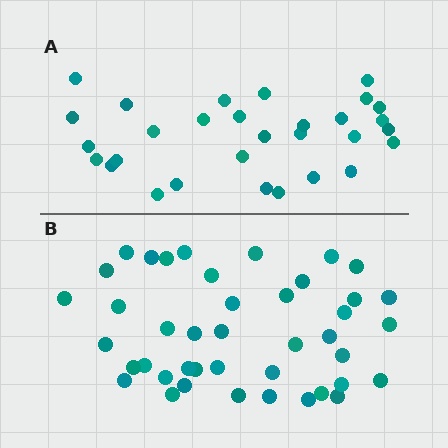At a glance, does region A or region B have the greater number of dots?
Region B (the bottom region) has more dots.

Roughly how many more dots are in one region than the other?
Region B has roughly 12 or so more dots than region A.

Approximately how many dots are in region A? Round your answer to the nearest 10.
About 30 dots.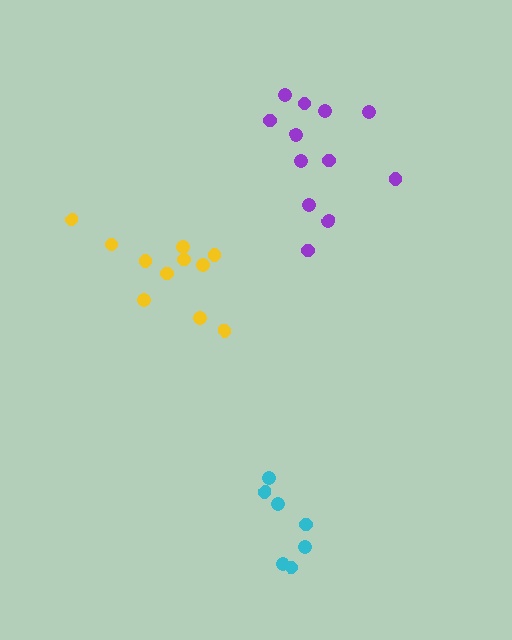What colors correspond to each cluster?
The clusters are colored: purple, cyan, yellow.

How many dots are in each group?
Group 1: 12 dots, Group 2: 7 dots, Group 3: 11 dots (30 total).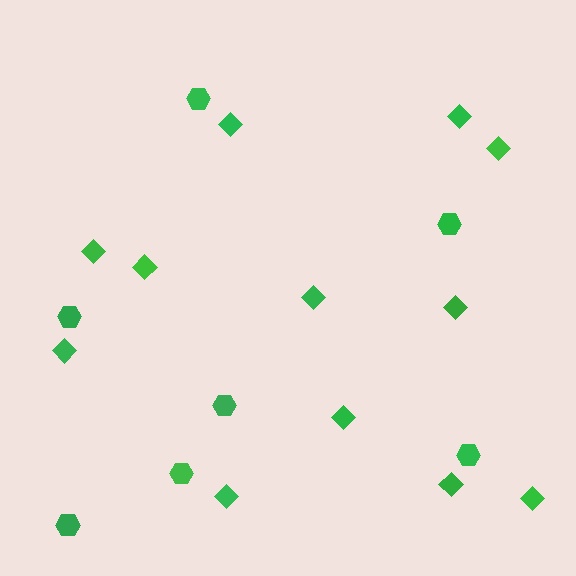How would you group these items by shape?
There are 2 groups: one group of hexagons (7) and one group of diamonds (12).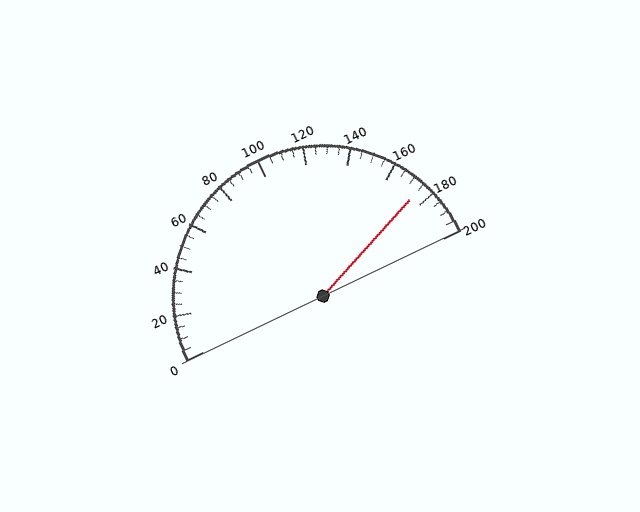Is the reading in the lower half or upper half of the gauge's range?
The reading is in the upper half of the range (0 to 200).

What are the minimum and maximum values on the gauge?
The gauge ranges from 0 to 200.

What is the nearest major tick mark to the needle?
The nearest major tick mark is 180.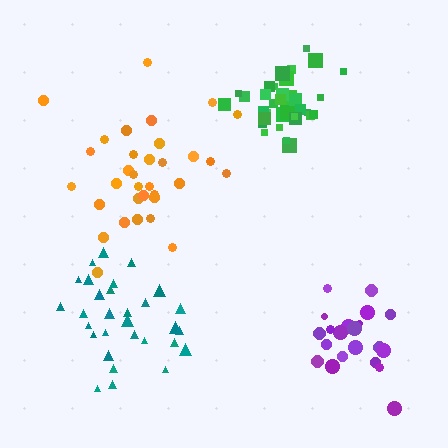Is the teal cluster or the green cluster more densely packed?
Green.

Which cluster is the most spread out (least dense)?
Purple.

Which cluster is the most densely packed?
Green.